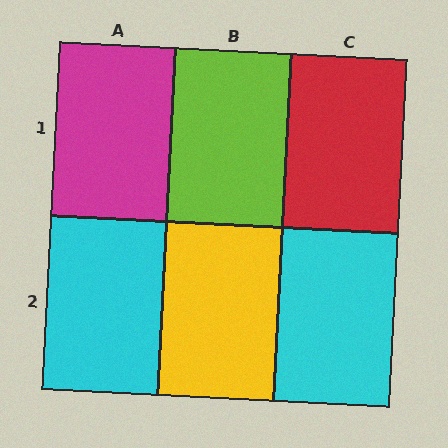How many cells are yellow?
1 cell is yellow.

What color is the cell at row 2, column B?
Yellow.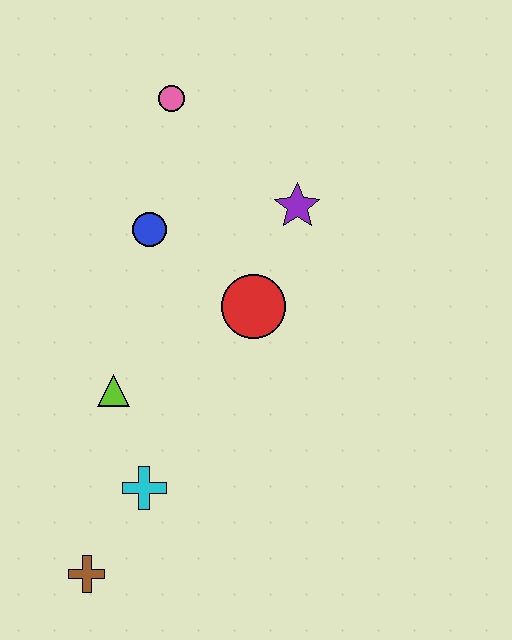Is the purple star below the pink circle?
Yes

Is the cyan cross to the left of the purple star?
Yes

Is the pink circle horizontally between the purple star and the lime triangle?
Yes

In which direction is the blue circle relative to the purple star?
The blue circle is to the left of the purple star.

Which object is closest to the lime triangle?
The cyan cross is closest to the lime triangle.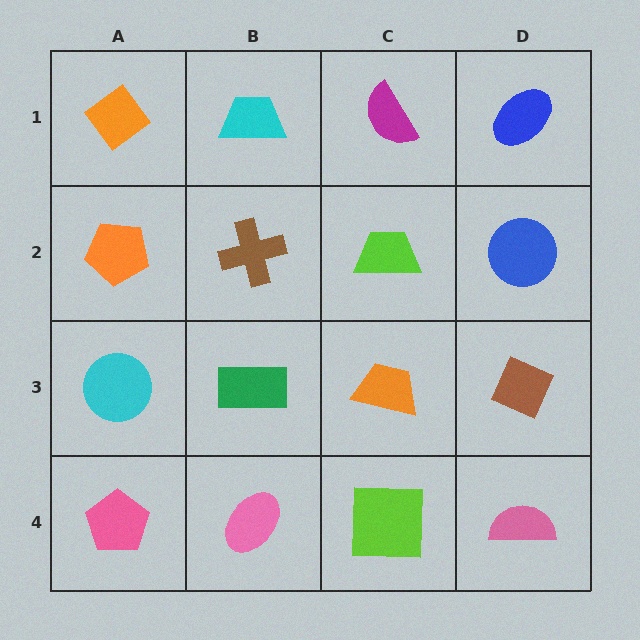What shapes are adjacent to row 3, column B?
A brown cross (row 2, column B), a pink ellipse (row 4, column B), a cyan circle (row 3, column A), an orange trapezoid (row 3, column C).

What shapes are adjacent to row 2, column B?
A cyan trapezoid (row 1, column B), a green rectangle (row 3, column B), an orange pentagon (row 2, column A), a lime trapezoid (row 2, column C).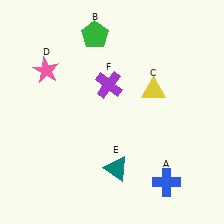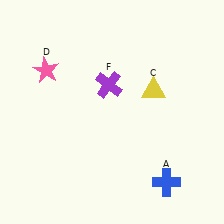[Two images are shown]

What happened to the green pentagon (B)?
The green pentagon (B) was removed in Image 2. It was in the top-left area of Image 1.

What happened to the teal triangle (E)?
The teal triangle (E) was removed in Image 2. It was in the bottom-right area of Image 1.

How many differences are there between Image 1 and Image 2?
There are 2 differences between the two images.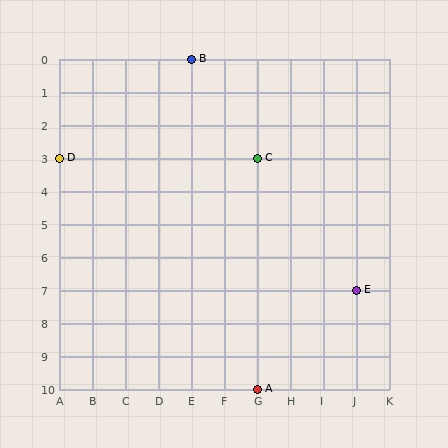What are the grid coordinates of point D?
Point D is at grid coordinates (A, 3).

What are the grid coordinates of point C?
Point C is at grid coordinates (G, 3).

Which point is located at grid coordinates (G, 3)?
Point C is at (G, 3).